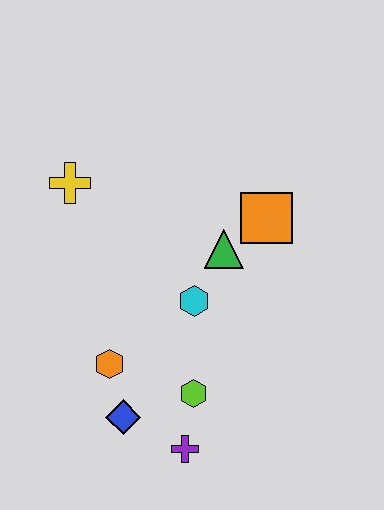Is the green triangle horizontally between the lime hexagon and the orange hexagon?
No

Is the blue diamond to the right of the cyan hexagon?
No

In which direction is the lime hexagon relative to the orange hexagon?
The lime hexagon is to the right of the orange hexagon.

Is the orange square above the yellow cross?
No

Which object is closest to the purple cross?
The lime hexagon is closest to the purple cross.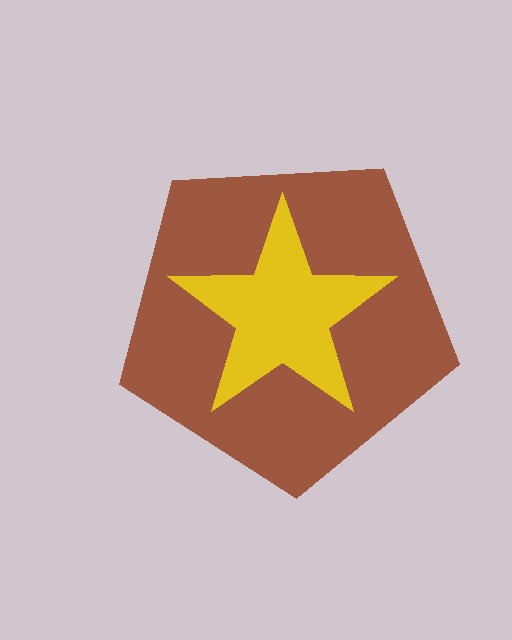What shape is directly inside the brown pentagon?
The yellow star.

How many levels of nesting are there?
2.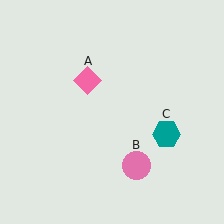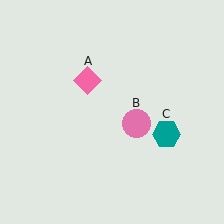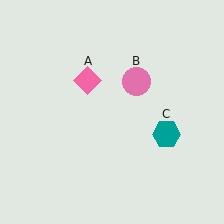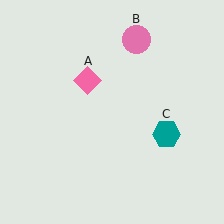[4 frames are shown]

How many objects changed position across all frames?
1 object changed position: pink circle (object B).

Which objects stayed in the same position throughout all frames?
Pink diamond (object A) and teal hexagon (object C) remained stationary.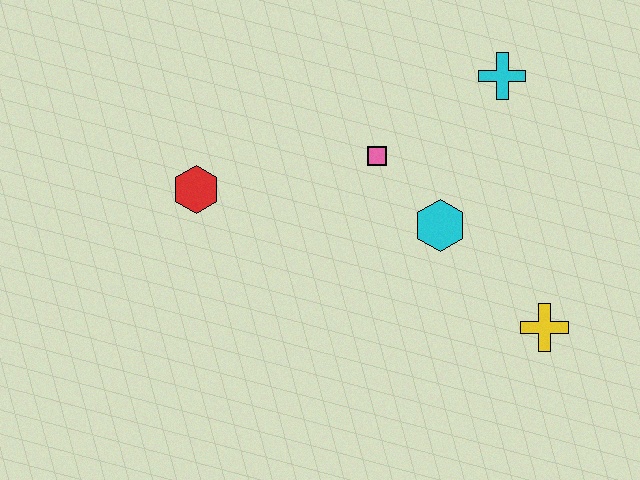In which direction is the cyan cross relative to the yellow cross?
The cyan cross is above the yellow cross.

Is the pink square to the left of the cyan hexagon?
Yes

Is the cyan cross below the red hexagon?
No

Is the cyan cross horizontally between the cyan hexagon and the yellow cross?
Yes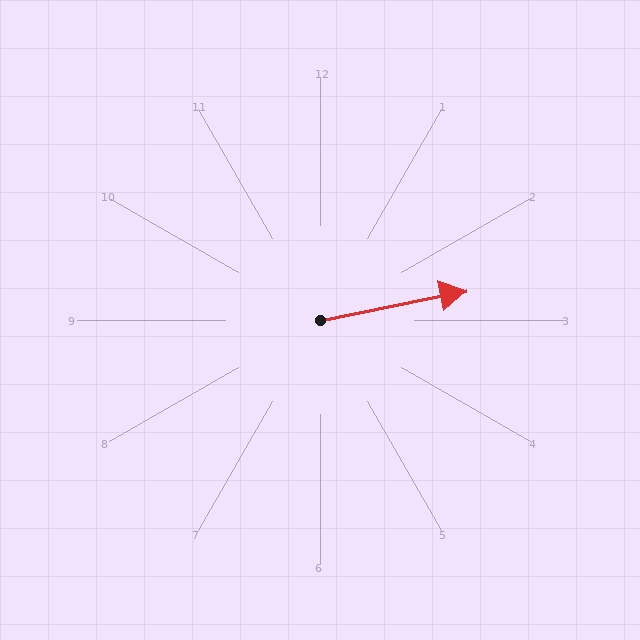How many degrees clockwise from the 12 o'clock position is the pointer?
Approximately 79 degrees.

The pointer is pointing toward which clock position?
Roughly 3 o'clock.